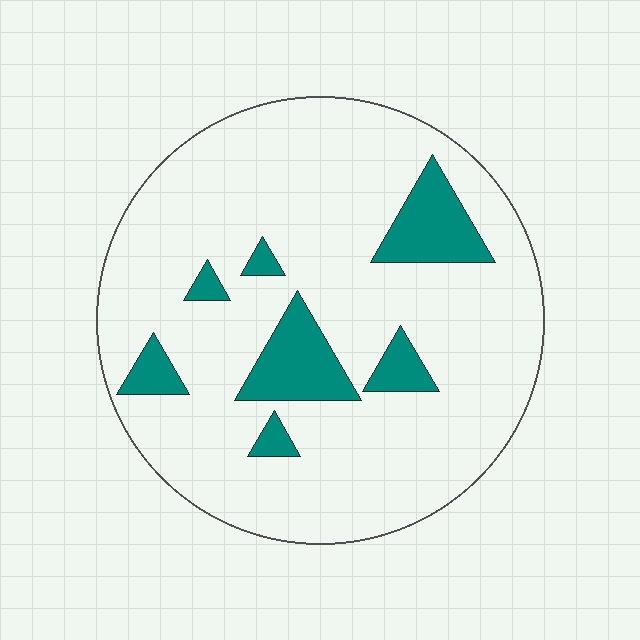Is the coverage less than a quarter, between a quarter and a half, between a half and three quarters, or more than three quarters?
Less than a quarter.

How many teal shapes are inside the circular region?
7.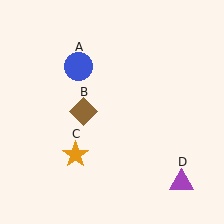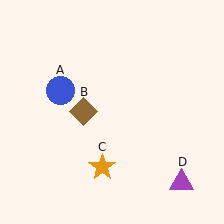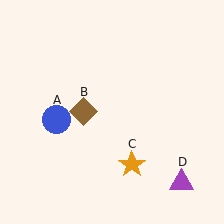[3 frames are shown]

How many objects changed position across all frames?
2 objects changed position: blue circle (object A), orange star (object C).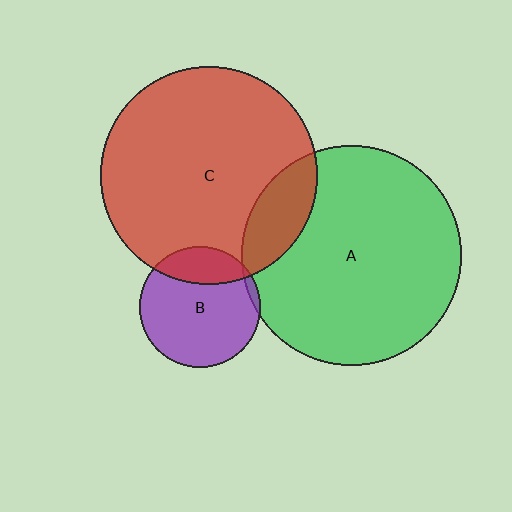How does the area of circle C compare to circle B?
Approximately 3.2 times.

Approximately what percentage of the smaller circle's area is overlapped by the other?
Approximately 5%.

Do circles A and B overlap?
Yes.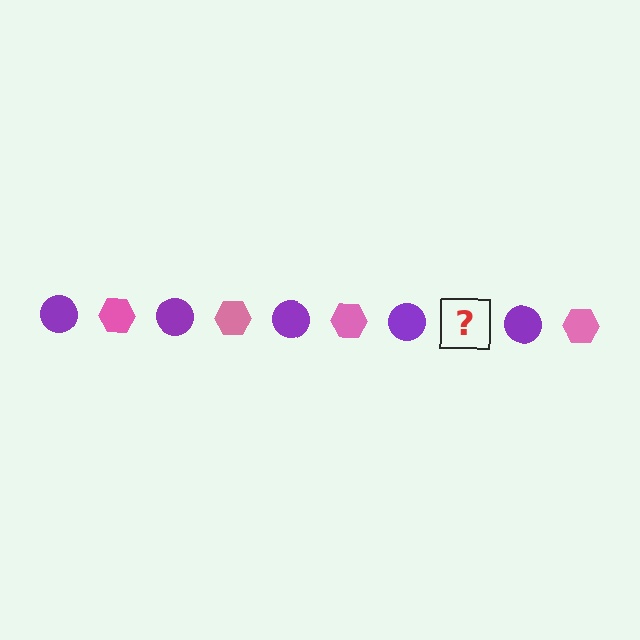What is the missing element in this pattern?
The missing element is a pink hexagon.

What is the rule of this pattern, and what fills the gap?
The rule is that the pattern alternates between purple circle and pink hexagon. The gap should be filled with a pink hexagon.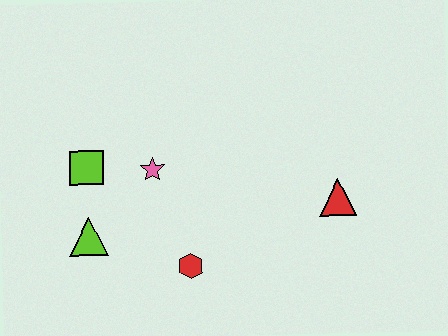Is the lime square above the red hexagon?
Yes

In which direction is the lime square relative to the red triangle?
The lime square is to the left of the red triangle.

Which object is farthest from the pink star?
The red triangle is farthest from the pink star.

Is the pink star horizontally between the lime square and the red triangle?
Yes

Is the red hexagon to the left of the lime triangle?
No